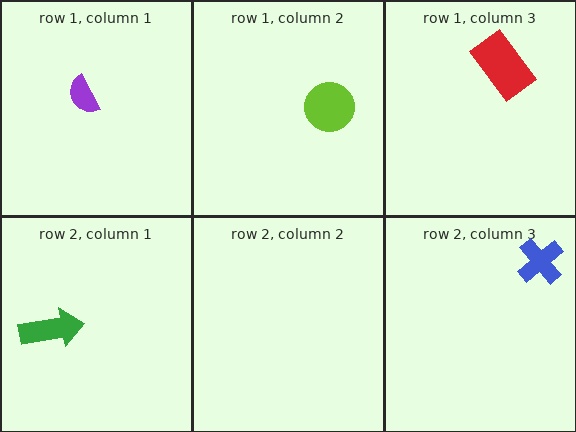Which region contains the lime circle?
The row 1, column 2 region.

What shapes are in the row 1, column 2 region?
The lime circle.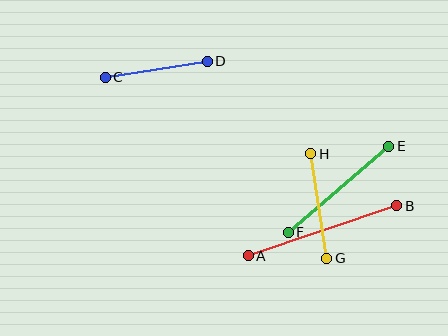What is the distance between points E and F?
The distance is approximately 132 pixels.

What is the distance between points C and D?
The distance is approximately 103 pixels.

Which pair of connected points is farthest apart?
Points A and B are farthest apart.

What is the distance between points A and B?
The distance is approximately 157 pixels.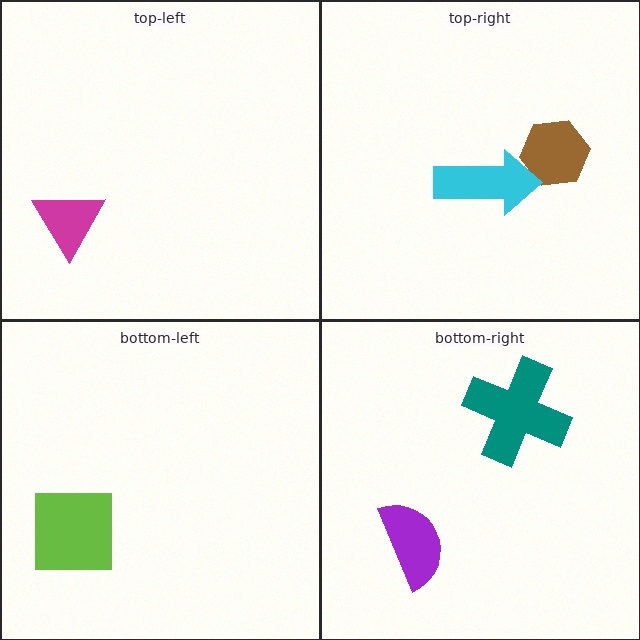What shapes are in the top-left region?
The magenta triangle.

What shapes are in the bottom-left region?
The lime square.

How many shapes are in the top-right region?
2.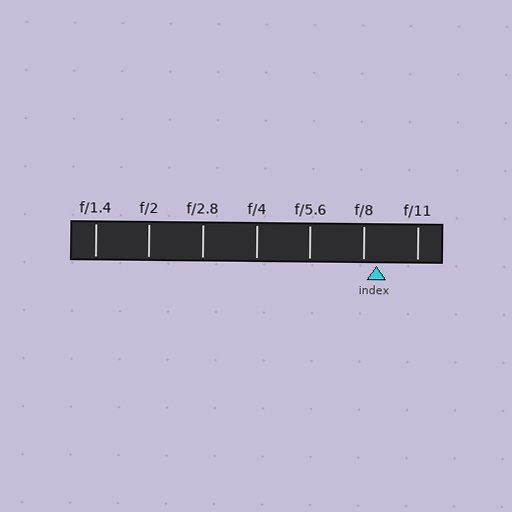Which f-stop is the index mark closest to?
The index mark is closest to f/8.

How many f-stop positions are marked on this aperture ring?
There are 7 f-stop positions marked.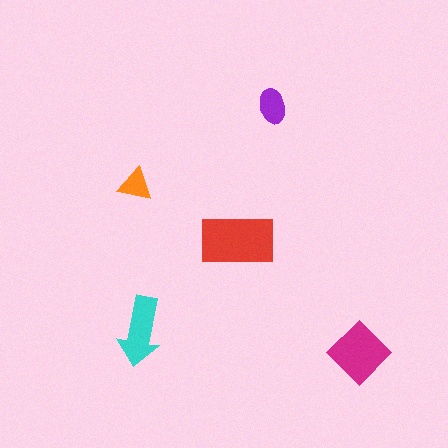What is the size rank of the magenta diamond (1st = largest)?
2nd.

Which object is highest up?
The purple ellipse is topmost.